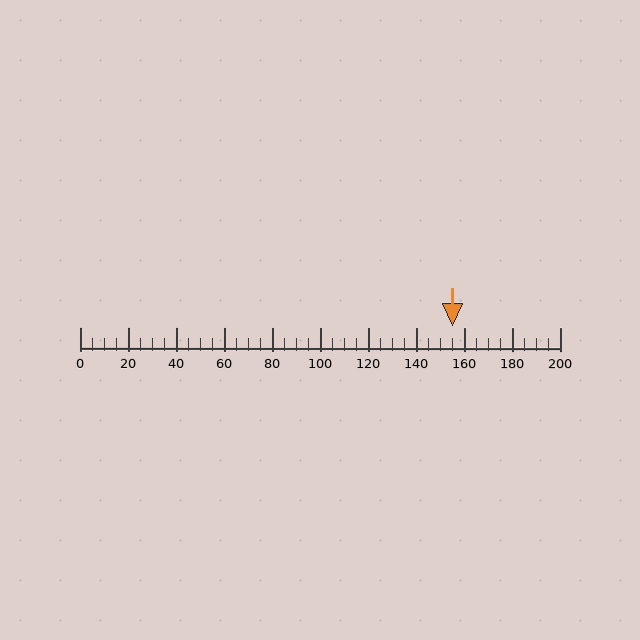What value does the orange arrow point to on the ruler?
The orange arrow points to approximately 155.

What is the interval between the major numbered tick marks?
The major tick marks are spaced 20 units apart.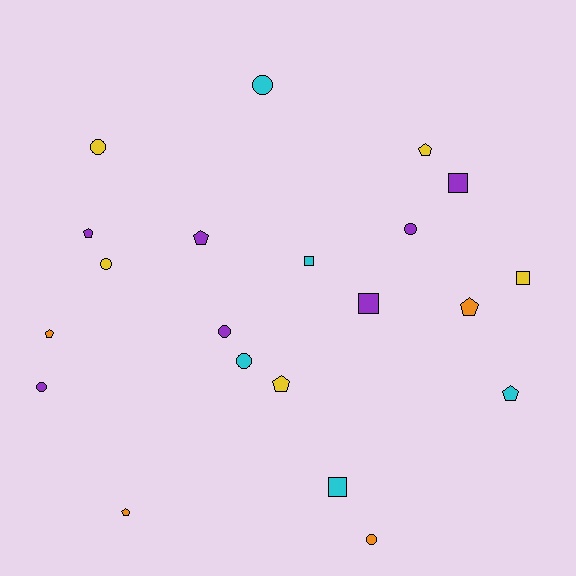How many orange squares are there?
There are no orange squares.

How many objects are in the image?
There are 21 objects.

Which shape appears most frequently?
Pentagon, with 8 objects.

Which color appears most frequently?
Purple, with 7 objects.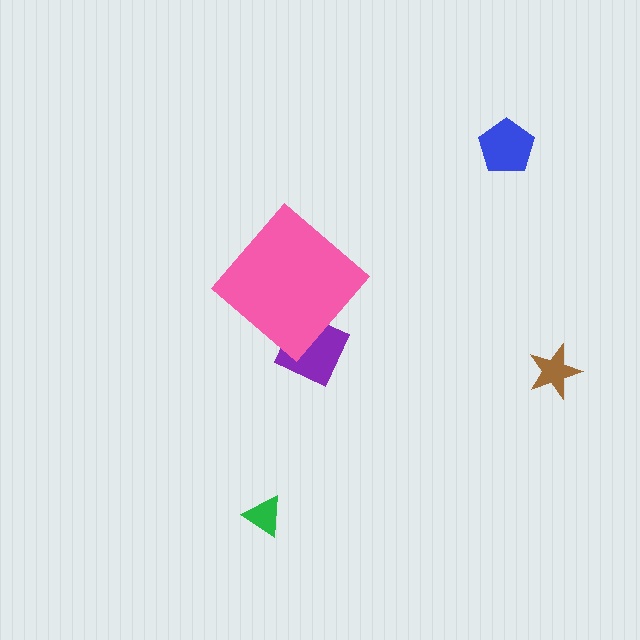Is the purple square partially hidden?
Yes, the purple square is partially hidden behind the pink diamond.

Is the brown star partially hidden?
No, the brown star is fully visible.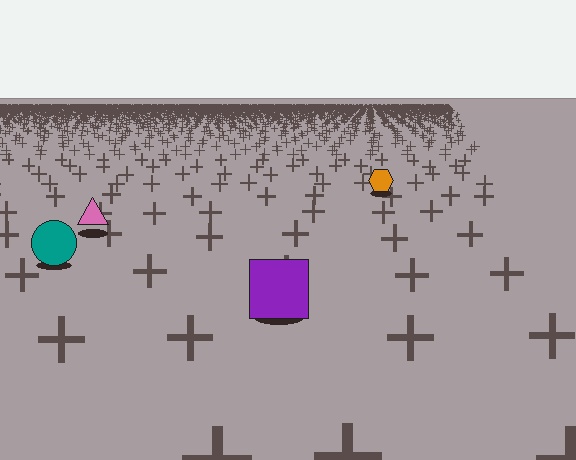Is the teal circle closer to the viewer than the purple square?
No. The purple square is closer — you can tell from the texture gradient: the ground texture is coarser near it.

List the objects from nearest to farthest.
From nearest to farthest: the purple square, the teal circle, the pink triangle, the orange hexagon.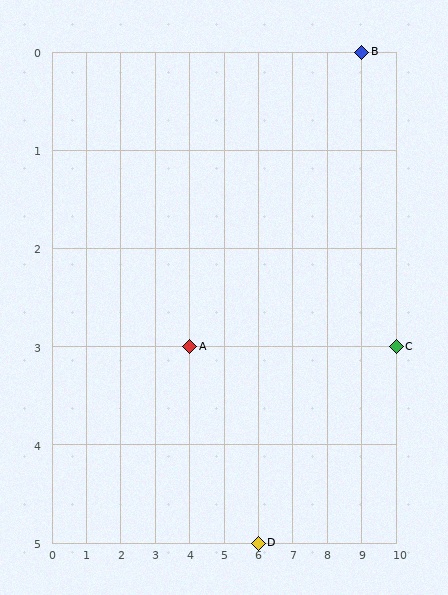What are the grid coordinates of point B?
Point B is at grid coordinates (9, 0).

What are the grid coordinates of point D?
Point D is at grid coordinates (6, 5).